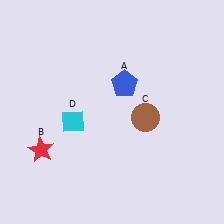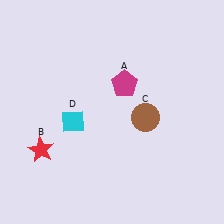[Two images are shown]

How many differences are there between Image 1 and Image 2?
There is 1 difference between the two images.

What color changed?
The pentagon (A) changed from blue in Image 1 to magenta in Image 2.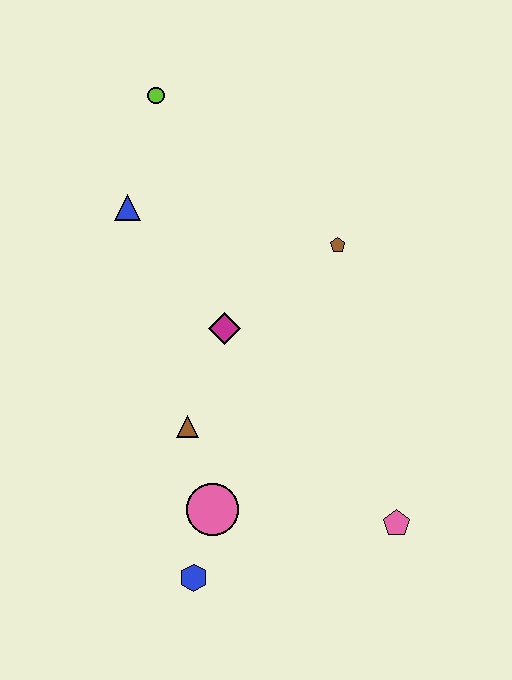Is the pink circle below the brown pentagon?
Yes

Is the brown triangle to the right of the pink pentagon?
No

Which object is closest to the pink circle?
The blue hexagon is closest to the pink circle.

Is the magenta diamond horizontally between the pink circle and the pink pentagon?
Yes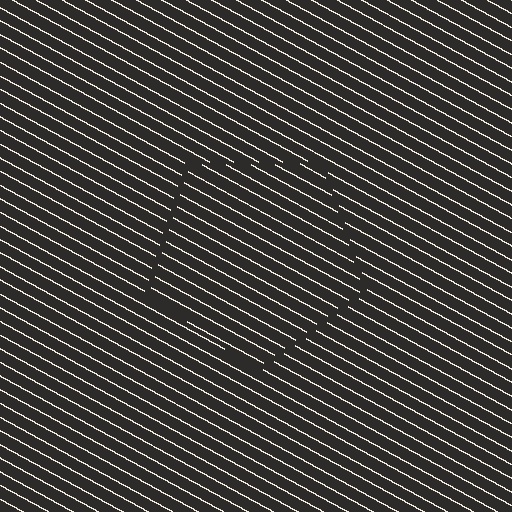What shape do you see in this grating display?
An illusory pentagon. The interior of the shape contains the same grating, shifted by half a period — the contour is defined by the phase discontinuity where line-ends from the inner and outer gratings abut.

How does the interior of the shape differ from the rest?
The interior of the shape contains the same grating, shifted by half a period — the contour is defined by the phase discontinuity where line-ends from the inner and outer gratings abut.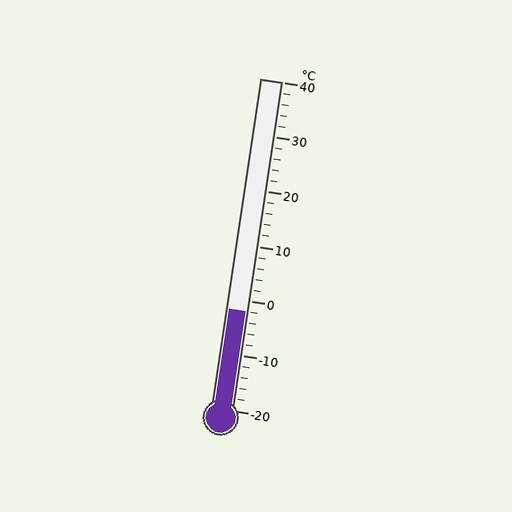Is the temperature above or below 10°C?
The temperature is below 10°C.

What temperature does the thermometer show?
The thermometer shows approximately -2°C.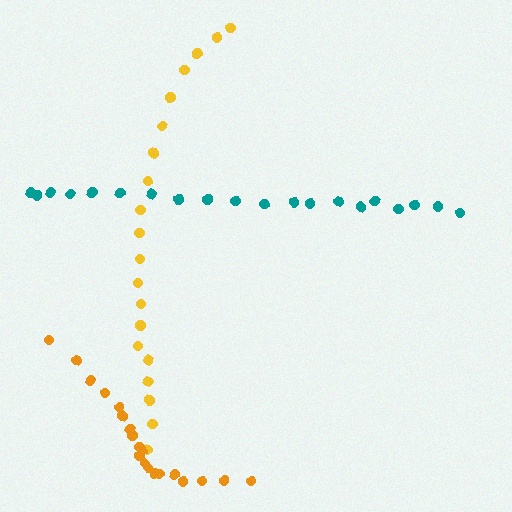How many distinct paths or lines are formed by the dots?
There are 3 distinct paths.